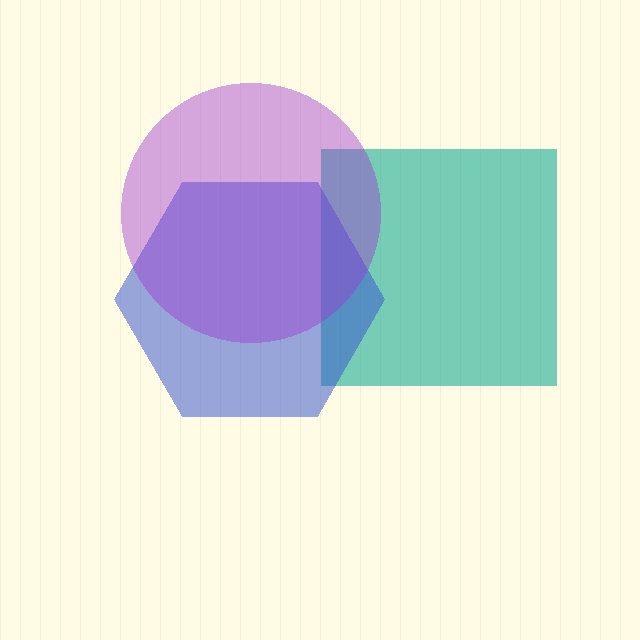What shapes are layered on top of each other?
The layered shapes are: a teal square, a blue hexagon, a purple circle.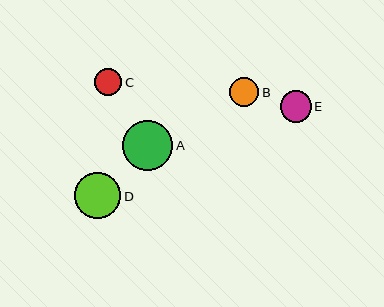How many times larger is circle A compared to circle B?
Circle A is approximately 1.7 times the size of circle B.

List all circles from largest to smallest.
From largest to smallest: A, D, E, B, C.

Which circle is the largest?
Circle A is the largest with a size of approximately 51 pixels.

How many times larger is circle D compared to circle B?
Circle D is approximately 1.6 times the size of circle B.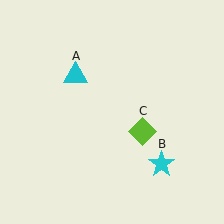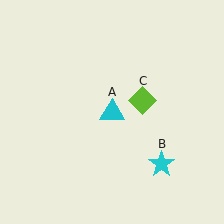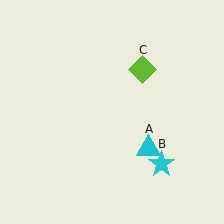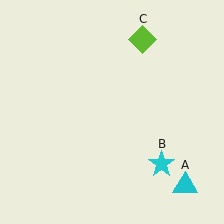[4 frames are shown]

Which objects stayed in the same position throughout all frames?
Cyan star (object B) remained stationary.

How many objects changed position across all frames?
2 objects changed position: cyan triangle (object A), lime diamond (object C).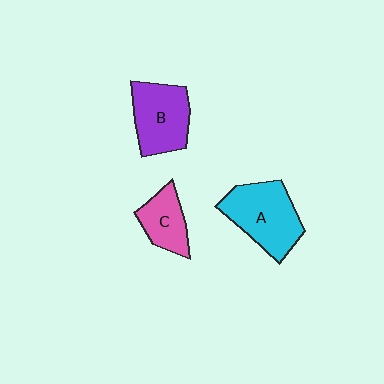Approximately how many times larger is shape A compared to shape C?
Approximately 1.7 times.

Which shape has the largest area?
Shape A (cyan).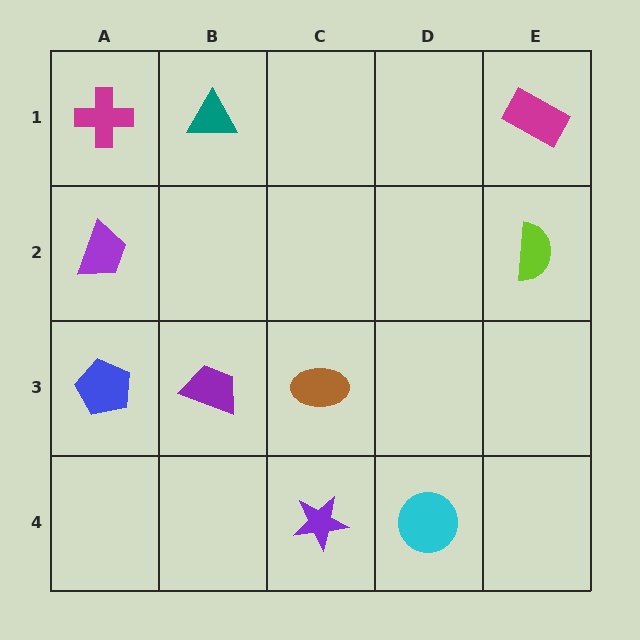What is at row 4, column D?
A cyan circle.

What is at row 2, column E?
A lime semicircle.